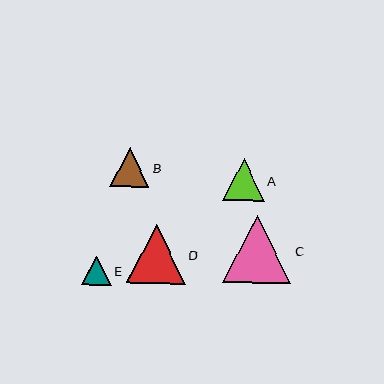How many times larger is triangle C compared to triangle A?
Triangle C is approximately 1.6 times the size of triangle A.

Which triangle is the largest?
Triangle C is the largest with a size of approximately 69 pixels.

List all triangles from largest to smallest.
From largest to smallest: C, D, A, B, E.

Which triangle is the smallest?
Triangle E is the smallest with a size of approximately 30 pixels.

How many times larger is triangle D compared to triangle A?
Triangle D is approximately 1.4 times the size of triangle A.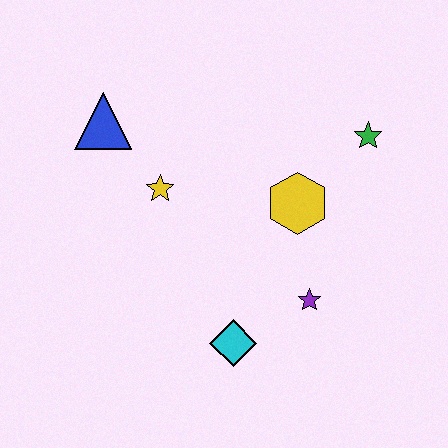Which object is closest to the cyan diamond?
The purple star is closest to the cyan diamond.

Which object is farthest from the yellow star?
The green star is farthest from the yellow star.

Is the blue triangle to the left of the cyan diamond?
Yes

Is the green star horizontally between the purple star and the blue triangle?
No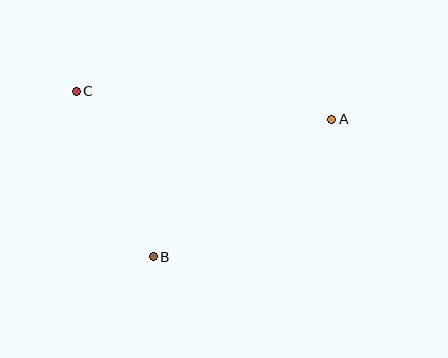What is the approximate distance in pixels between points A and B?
The distance between A and B is approximately 225 pixels.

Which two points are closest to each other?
Points B and C are closest to each other.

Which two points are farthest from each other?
Points A and C are farthest from each other.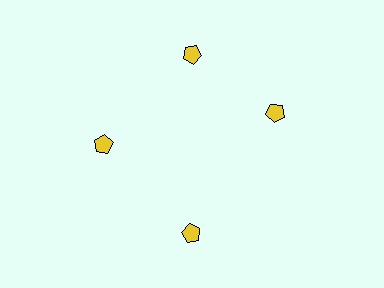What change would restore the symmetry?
The symmetry would be restored by rotating it back into even spacing with its neighbors so that all 4 pentagons sit at equal angles and equal distance from the center.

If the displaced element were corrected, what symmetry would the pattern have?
It would have 4-fold rotational symmetry — the pattern would map onto itself every 90 degrees.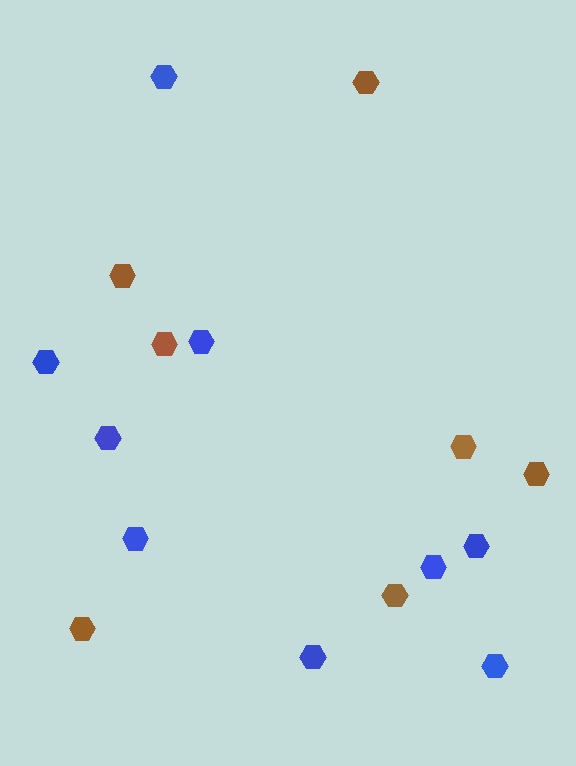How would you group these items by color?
There are 2 groups: one group of brown hexagons (7) and one group of blue hexagons (9).